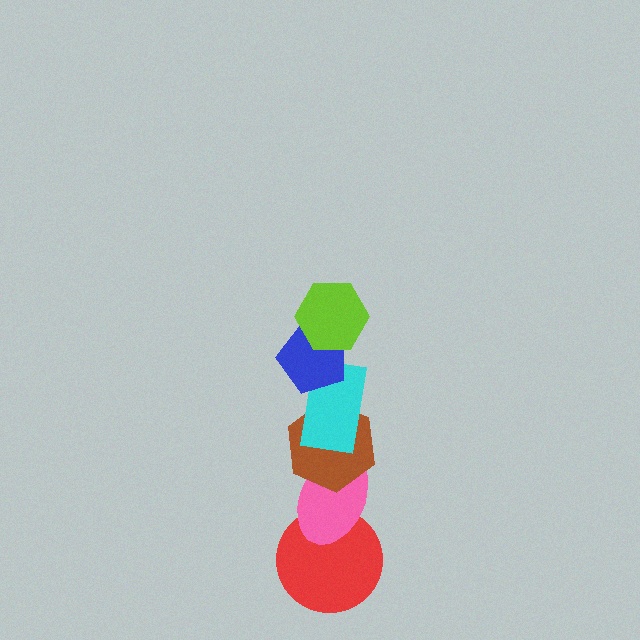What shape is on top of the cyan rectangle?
The blue pentagon is on top of the cyan rectangle.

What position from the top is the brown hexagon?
The brown hexagon is 4th from the top.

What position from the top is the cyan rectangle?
The cyan rectangle is 3rd from the top.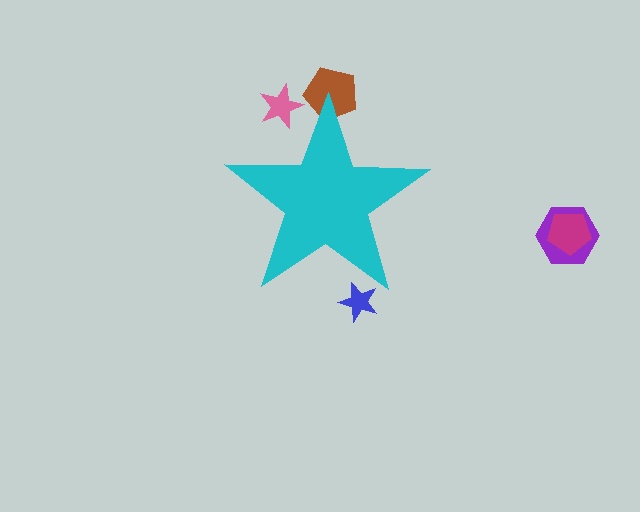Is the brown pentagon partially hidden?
Yes, the brown pentagon is partially hidden behind the cyan star.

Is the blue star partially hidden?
Yes, the blue star is partially hidden behind the cyan star.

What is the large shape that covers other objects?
A cyan star.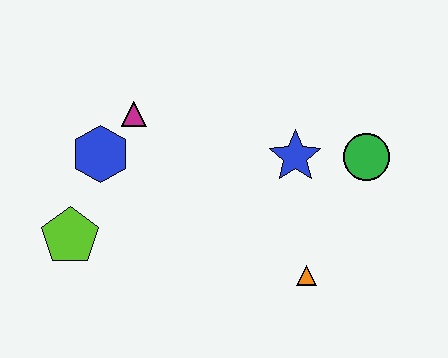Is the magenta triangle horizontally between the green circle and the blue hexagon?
Yes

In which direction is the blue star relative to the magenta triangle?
The blue star is to the right of the magenta triangle.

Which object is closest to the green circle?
The blue star is closest to the green circle.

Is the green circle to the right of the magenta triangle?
Yes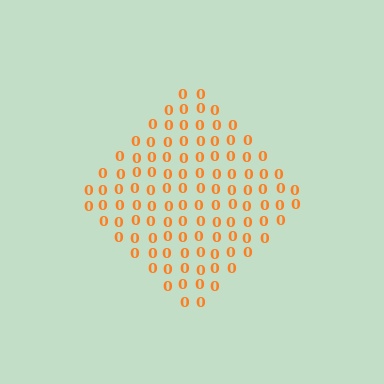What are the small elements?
The small elements are digit 0's.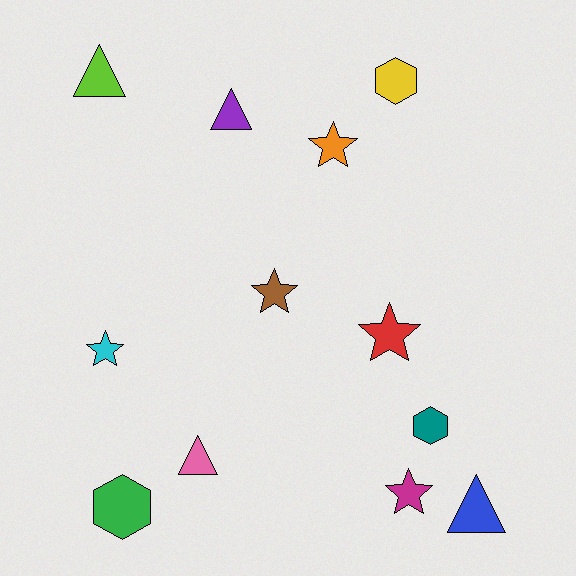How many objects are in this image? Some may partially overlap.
There are 12 objects.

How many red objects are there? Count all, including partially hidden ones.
There is 1 red object.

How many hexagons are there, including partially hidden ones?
There are 3 hexagons.